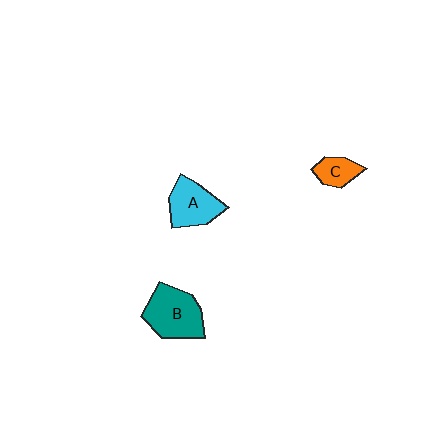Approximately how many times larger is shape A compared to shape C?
Approximately 1.8 times.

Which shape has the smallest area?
Shape C (orange).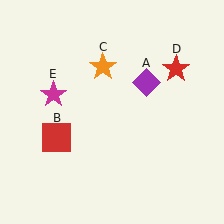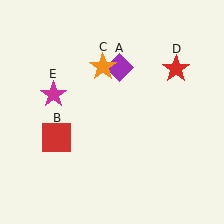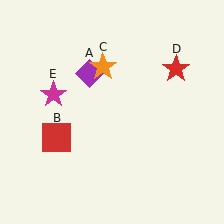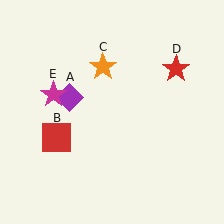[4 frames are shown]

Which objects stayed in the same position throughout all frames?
Red square (object B) and orange star (object C) and red star (object D) and magenta star (object E) remained stationary.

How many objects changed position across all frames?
1 object changed position: purple diamond (object A).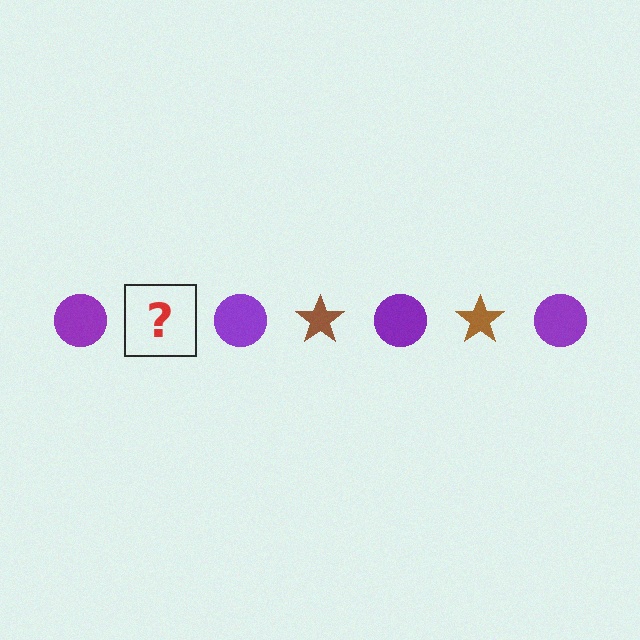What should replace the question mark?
The question mark should be replaced with a brown star.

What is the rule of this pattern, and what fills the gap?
The rule is that the pattern alternates between purple circle and brown star. The gap should be filled with a brown star.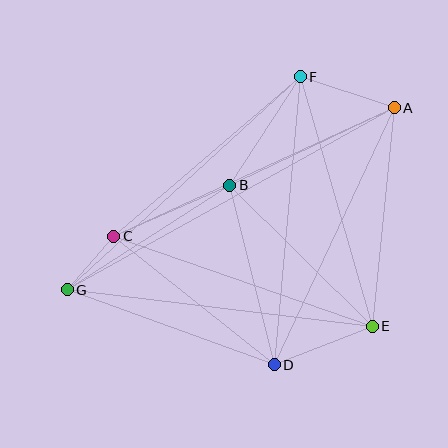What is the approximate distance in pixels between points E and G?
The distance between E and G is approximately 307 pixels.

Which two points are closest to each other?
Points C and G are closest to each other.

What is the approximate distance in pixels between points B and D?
The distance between B and D is approximately 185 pixels.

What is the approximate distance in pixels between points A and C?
The distance between A and C is approximately 308 pixels.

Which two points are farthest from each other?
Points A and G are farthest from each other.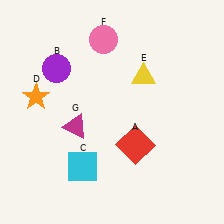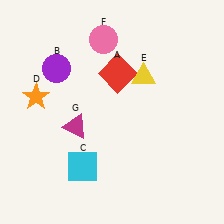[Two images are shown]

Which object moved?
The red square (A) moved up.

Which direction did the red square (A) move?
The red square (A) moved up.